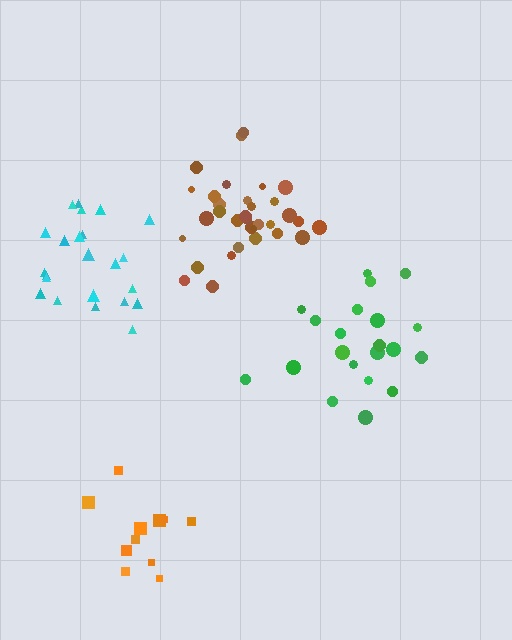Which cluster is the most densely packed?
Brown.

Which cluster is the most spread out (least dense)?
Green.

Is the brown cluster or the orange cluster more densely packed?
Brown.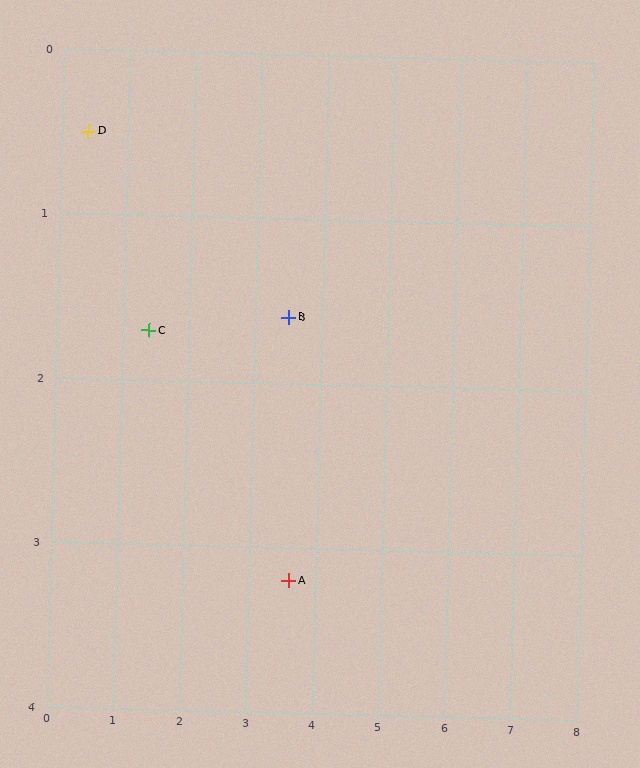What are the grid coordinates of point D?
Point D is at approximately (0.4, 0.5).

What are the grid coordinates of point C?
Point C is at approximately (1.4, 1.7).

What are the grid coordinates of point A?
Point A is at approximately (3.6, 3.2).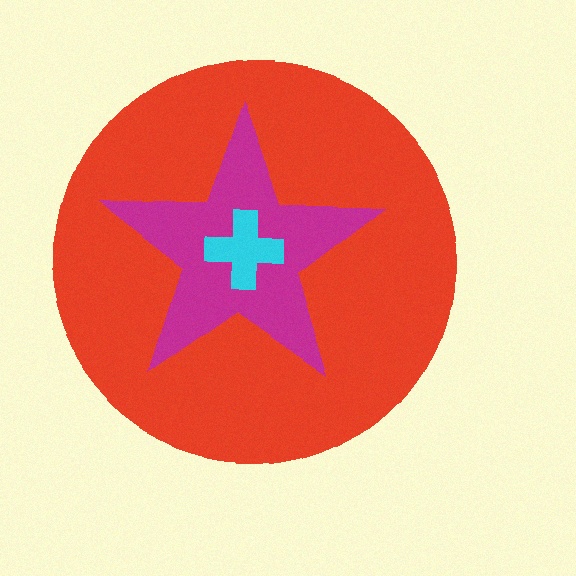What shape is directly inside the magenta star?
The cyan cross.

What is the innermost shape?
The cyan cross.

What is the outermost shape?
The red circle.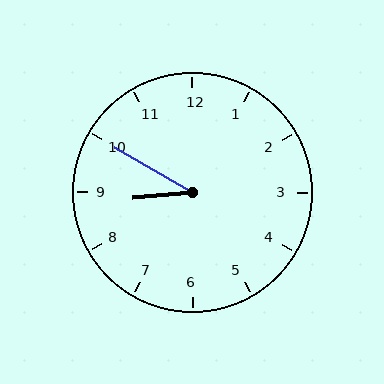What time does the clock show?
8:50.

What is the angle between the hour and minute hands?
Approximately 35 degrees.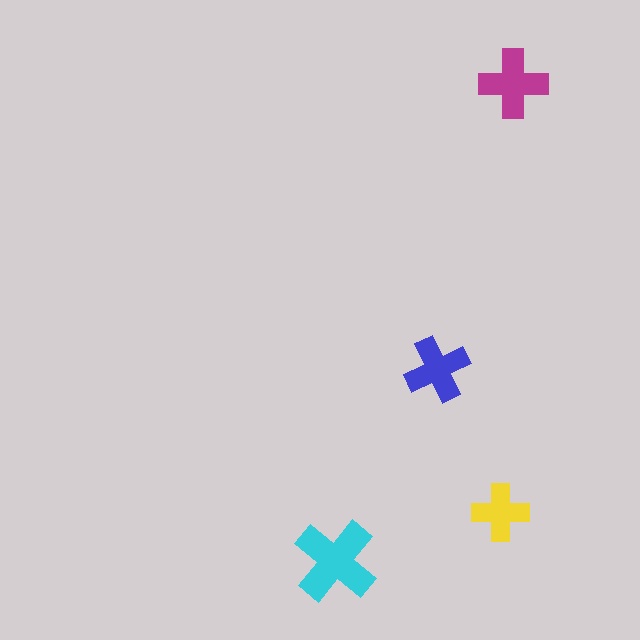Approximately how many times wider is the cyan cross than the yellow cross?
About 1.5 times wider.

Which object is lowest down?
The cyan cross is bottommost.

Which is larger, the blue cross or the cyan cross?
The cyan one.